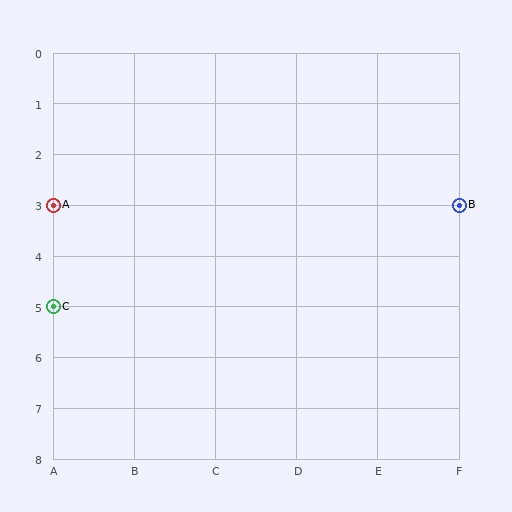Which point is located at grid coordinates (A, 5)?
Point C is at (A, 5).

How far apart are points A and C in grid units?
Points A and C are 2 rows apart.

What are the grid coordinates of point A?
Point A is at grid coordinates (A, 3).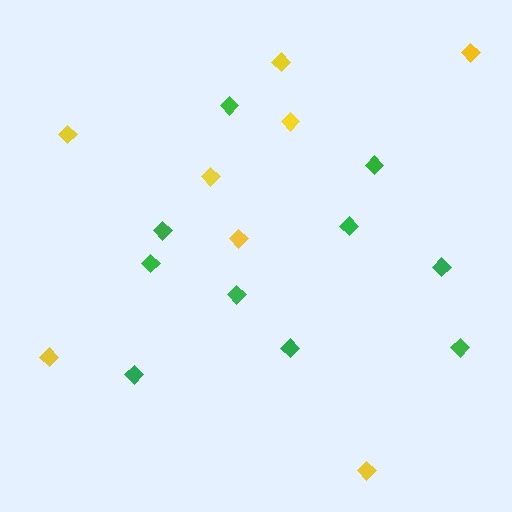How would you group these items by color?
There are 2 groups: one group of yellow diamonds (8) and one group of green diamonds (10).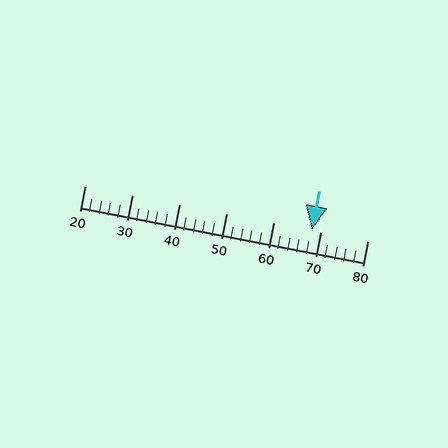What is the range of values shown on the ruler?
The ruler shows values from 20 to 80.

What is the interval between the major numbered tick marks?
The major tick marks are spaced 10 units apart.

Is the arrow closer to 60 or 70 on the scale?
The arrow is closer to 70.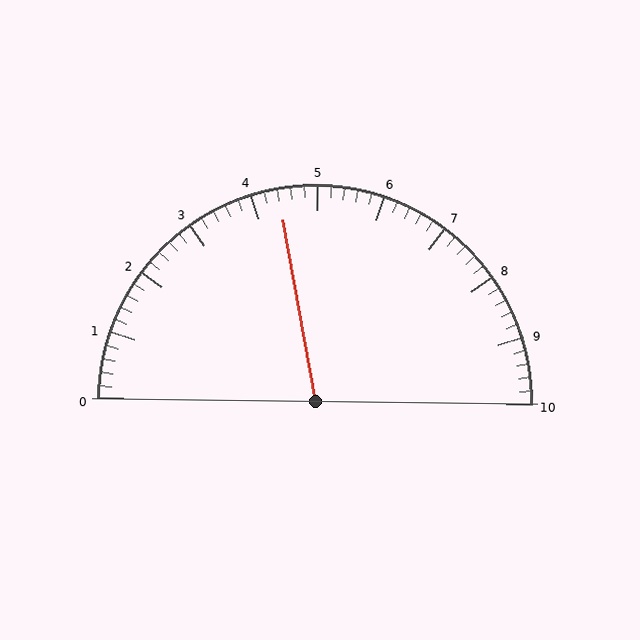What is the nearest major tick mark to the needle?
The nearest major tick mark is 4.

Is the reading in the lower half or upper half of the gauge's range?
The reading is in the lower half of the range (0 to 10).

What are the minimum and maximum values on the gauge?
The gauge ranges from 0 to 10.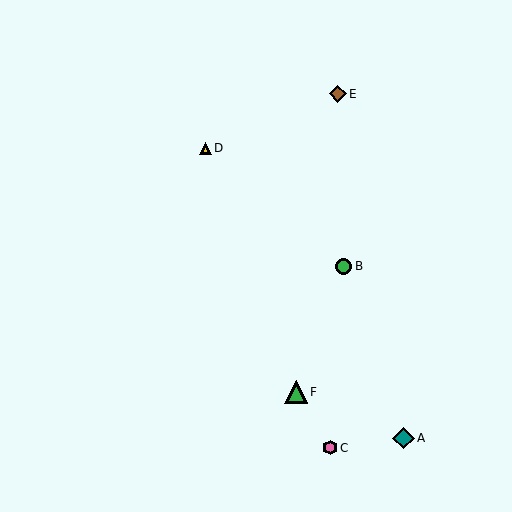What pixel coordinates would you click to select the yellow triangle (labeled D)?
Click at (205, 148) to select the yellow triangle D.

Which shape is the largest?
The green triangle (labeled F) is the largest.